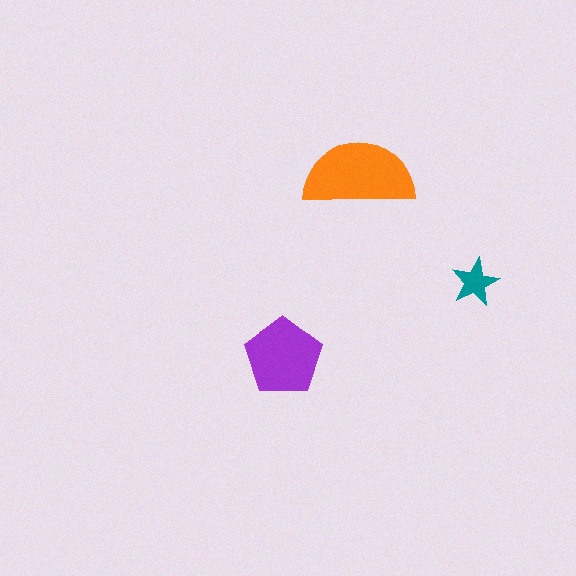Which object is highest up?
The orange semicircle is topmost.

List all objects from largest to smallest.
The orange semicircle, the purple pentagon, the teal star.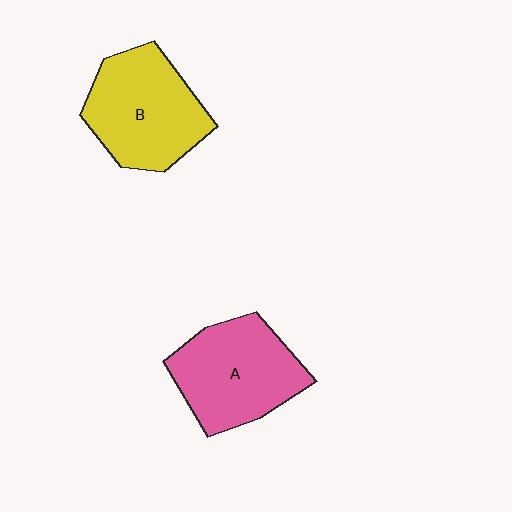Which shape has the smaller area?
Shape A (pink).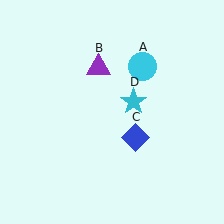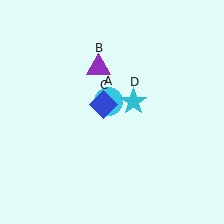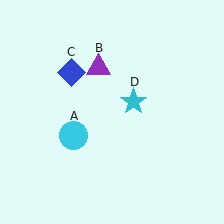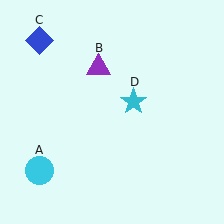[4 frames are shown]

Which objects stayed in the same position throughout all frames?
Purple triangle (object B) and cyan star (object D) remained stationary.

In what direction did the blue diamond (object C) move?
The blue diamond (object C) moved up and to the left.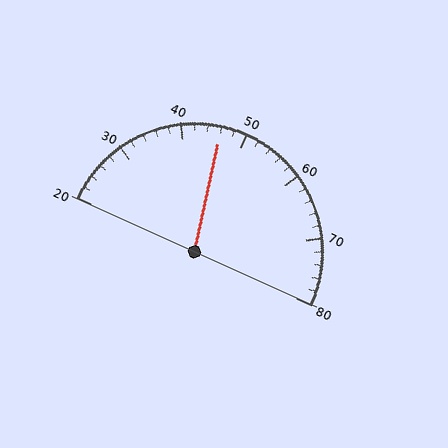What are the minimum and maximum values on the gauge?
The gauge ranges from 20 to 80.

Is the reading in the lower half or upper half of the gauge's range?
The reading is in the lower half of the range (20 to 80).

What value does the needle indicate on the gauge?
The needle indicates approximately 46.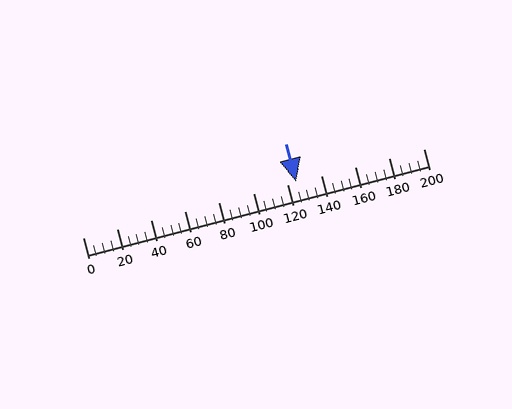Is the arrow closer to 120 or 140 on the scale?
The arrow is closer to 120.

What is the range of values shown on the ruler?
The ruler shows values from 0 to 200.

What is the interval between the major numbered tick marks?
The major tick marks are spaced 20 units apart.